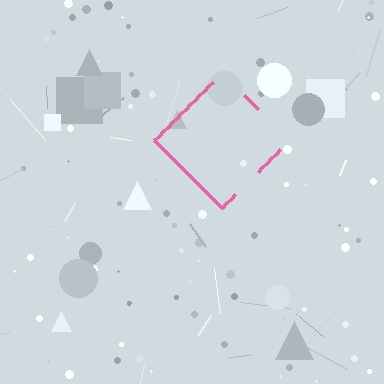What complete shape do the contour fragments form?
The contour fragments form a diamond.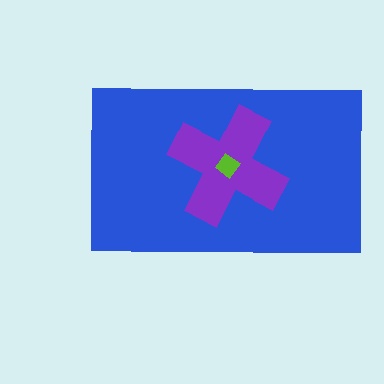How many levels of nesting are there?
3.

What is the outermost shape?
The blue rectangle.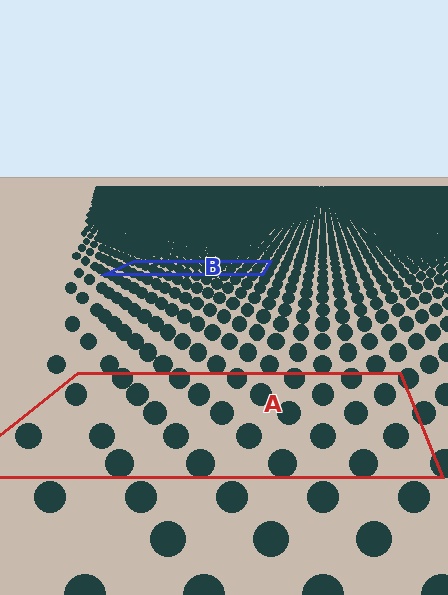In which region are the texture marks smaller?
The texture marks are smaller in region B, because it is farther away.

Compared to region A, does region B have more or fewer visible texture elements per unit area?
Region B has more texture elements per unit area — they are packed more densely because it is farther away.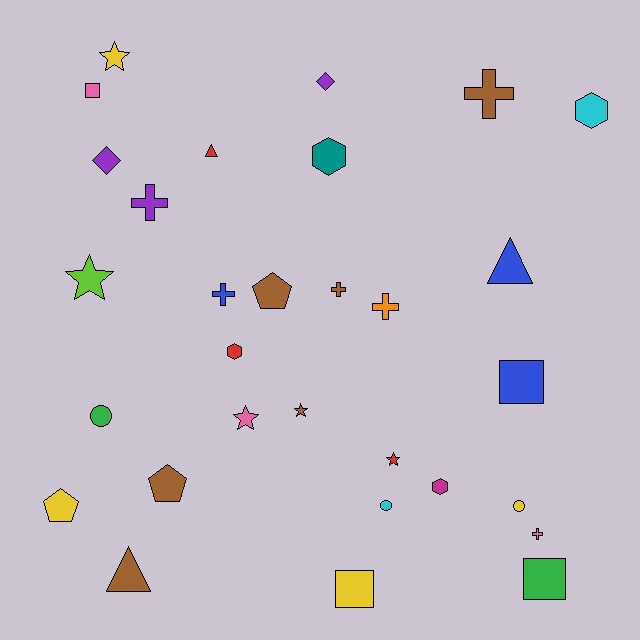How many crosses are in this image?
There are 6 crosses.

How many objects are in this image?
There are 30 objects.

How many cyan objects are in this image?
There are 2 cyan objects.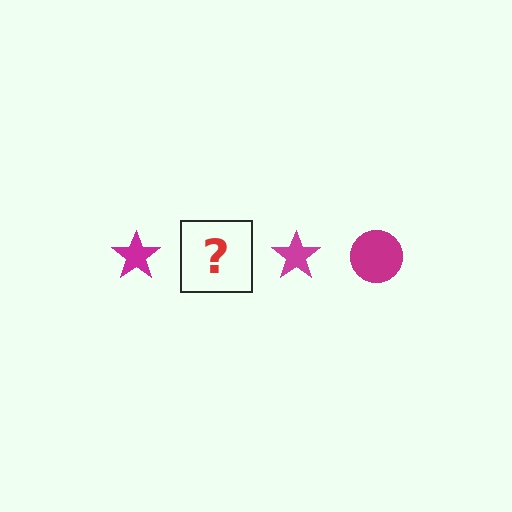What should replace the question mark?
The question mark should be replaced with a magenta circle.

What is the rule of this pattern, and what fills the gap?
The rule is that the pattern cycles through star, circle shapes in magenta. The gap should be filled with a magenta circle.